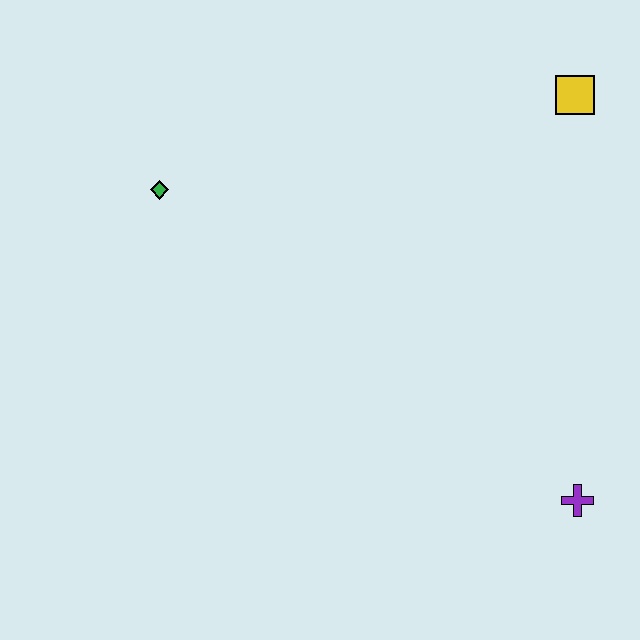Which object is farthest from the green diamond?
The purple cross is farthest from the green diamond.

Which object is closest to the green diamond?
The yellow square is closest to the green diamond.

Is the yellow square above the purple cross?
Yes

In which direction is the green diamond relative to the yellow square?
The green diamond is to the left of the yellow square.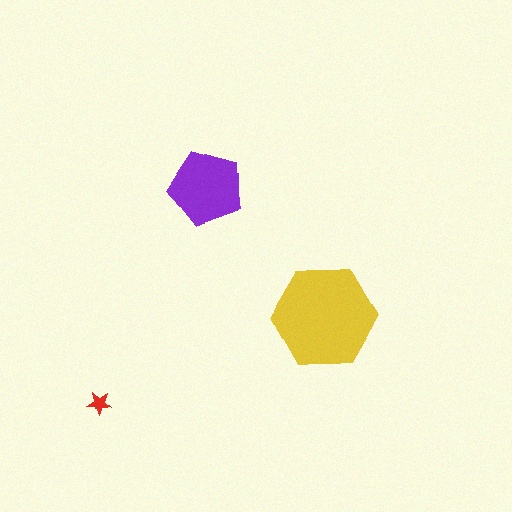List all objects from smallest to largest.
The red star, the purple pentagon, the yellow hexagon.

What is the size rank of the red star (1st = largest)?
3rd.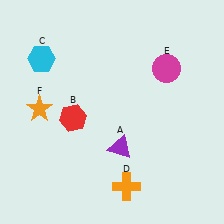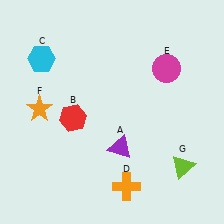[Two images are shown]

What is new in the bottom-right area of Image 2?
A lime triangle (G) was added in the bottom-right area of Image 2.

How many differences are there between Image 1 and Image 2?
There is 1 difference between the two images.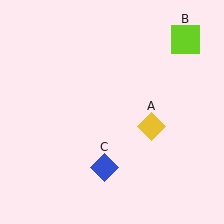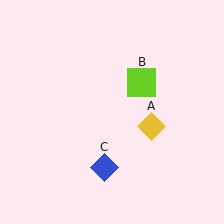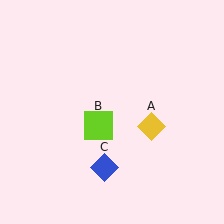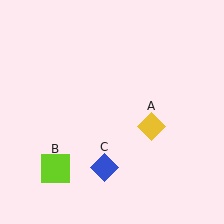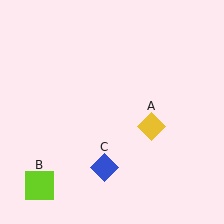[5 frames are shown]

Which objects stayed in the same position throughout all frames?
Yellow diamond (object A) and blue diamond (object C) remained stationary.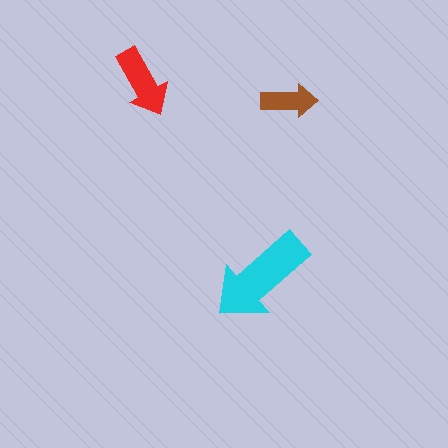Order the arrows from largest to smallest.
the cyan one, the red one, the brown one.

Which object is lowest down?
The cyan arrow is bottommost.